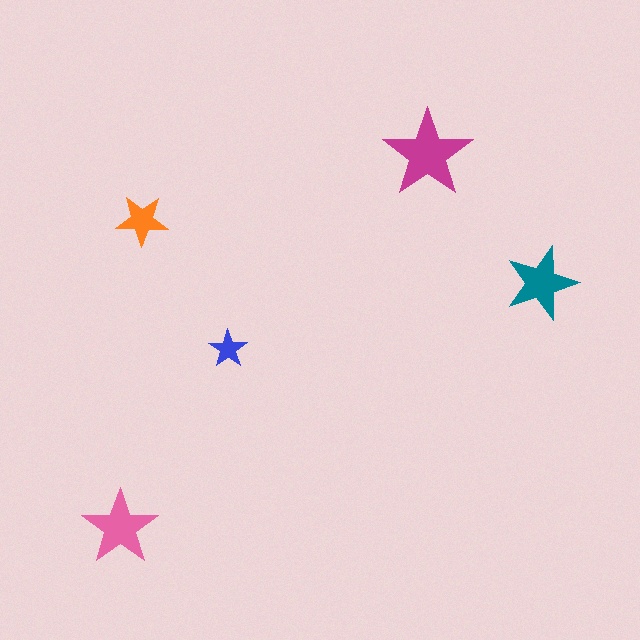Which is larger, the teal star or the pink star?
The pink one.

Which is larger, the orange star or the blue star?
The orange one.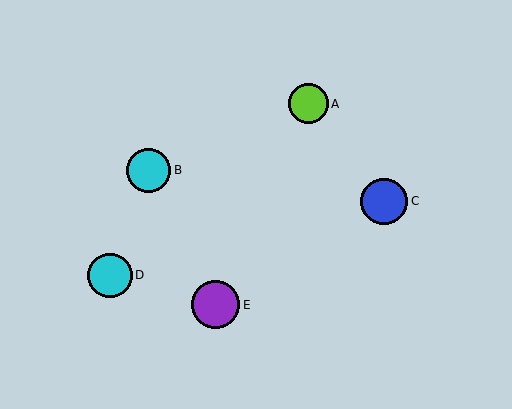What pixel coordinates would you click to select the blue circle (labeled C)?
Click at (384, 201) to select the blue circle C.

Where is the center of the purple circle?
The center of the purple circle is at (216, 305).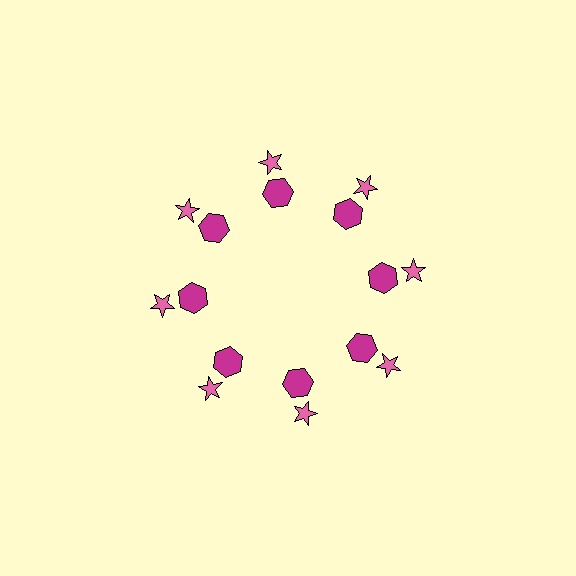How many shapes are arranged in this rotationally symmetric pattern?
There are 16 shapes, arranged in 8 groups of 2.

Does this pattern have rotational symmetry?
Yes, this pattern has 8-fold rotational symmetry. It looks the same after rotating 45 degrees around the center.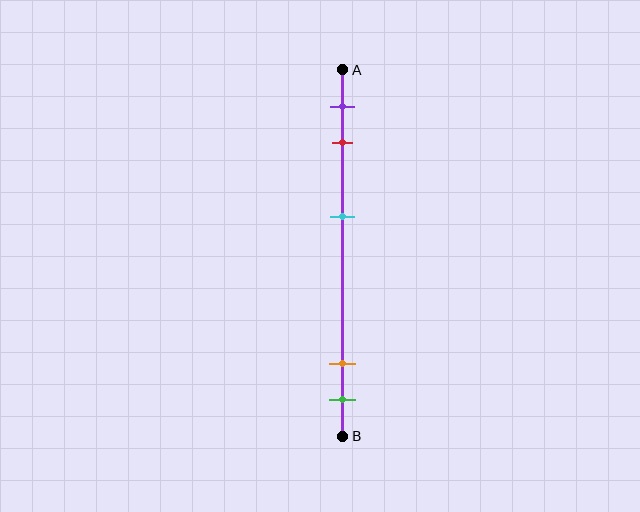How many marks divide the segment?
There are 5 marks dividing the segment.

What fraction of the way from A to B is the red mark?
The red mark is approximately 20% (0.2) of the way from A to B.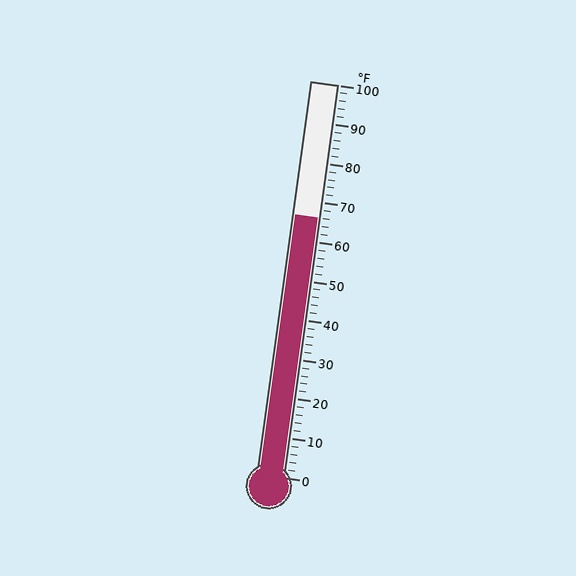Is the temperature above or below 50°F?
The temperature is above 50°F.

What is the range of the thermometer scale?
The thermometer scale ranges from 0°F to 100°F.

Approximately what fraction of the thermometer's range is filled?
The thermometer is filled to approximately 65% of its range.